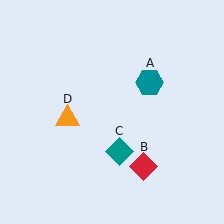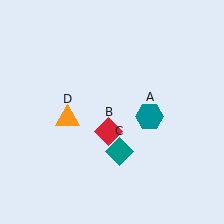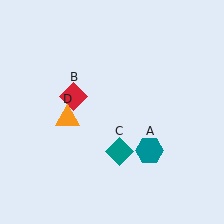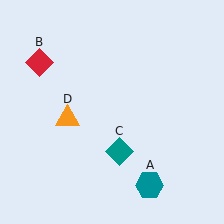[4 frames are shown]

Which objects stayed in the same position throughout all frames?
Teal diamond (object C) and orange triangle (object D) remained stationary.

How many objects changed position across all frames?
2 objects changed position: teal hexagon (object A), red diamond (object B).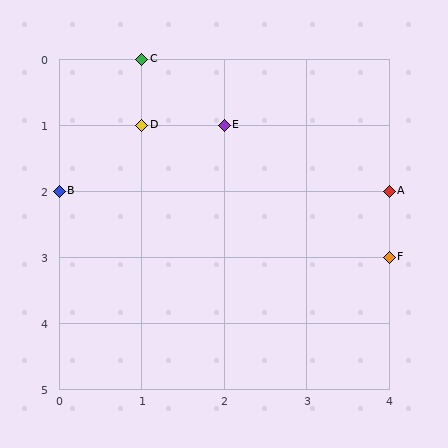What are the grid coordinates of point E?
Point E is at grid coordinates (2, 1).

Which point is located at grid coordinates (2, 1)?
Point E is at (2, 1).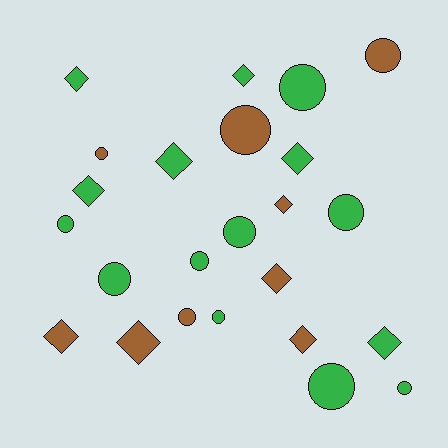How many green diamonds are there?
There are 6 green diamonds.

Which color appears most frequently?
Green, with 15 objects.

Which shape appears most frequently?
Circle, with 13 objects.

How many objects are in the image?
There are 24 objects.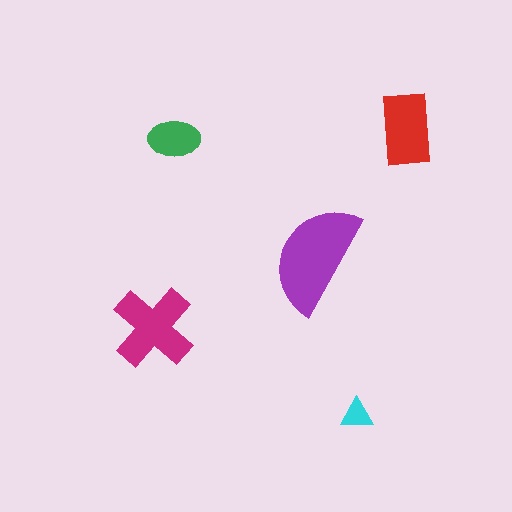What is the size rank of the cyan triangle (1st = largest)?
5th.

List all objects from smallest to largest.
The cyan triangle, the green ellipse, the red rectangle, the magenta cross, the purple semicircle.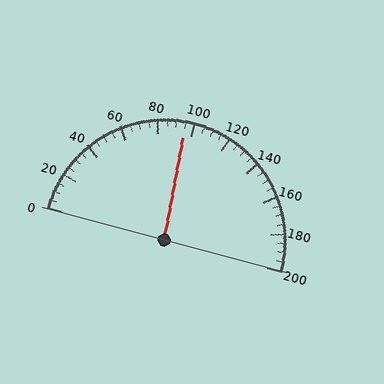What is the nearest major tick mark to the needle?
The nearest major tick mark is 100.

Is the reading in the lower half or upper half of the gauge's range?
The reading is in the lower half of the range (0 to 200).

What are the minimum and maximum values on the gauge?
The gauge ranges from 0 to 200.